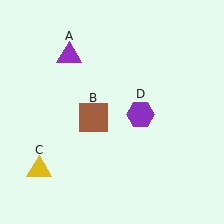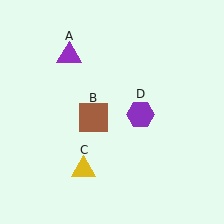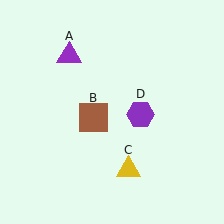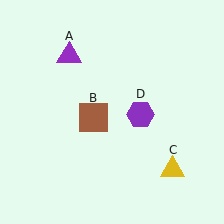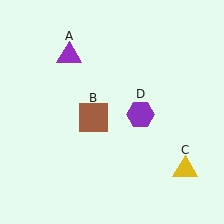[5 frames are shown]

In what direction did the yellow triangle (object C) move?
The yellow triangle (object C) moved right.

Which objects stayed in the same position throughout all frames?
Purple triangle (object A) and brown square (object B) and purple hexagon (object D) remained stationary.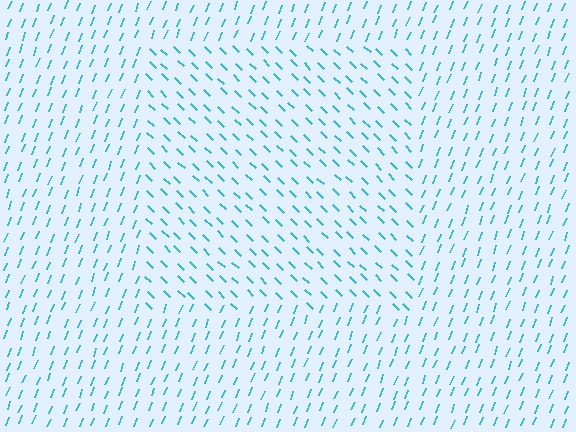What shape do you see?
I see a rectangle.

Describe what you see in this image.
The image is filled with small cyan line segments. A rectangle region in the image has lines oriented differently from the surrounding lines, creating a visible texture boundary.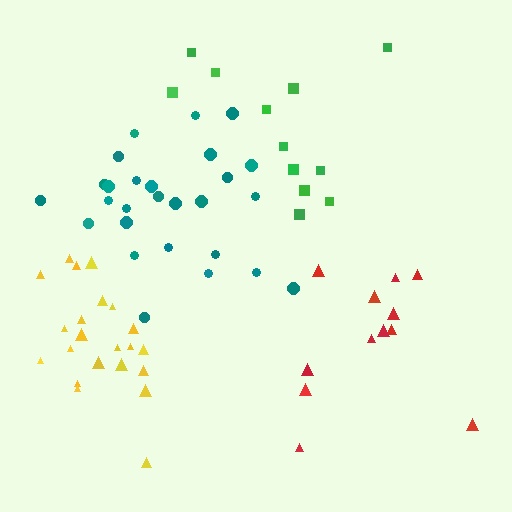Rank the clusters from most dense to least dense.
yellow, teal, red, green.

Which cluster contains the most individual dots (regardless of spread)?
Teal (27).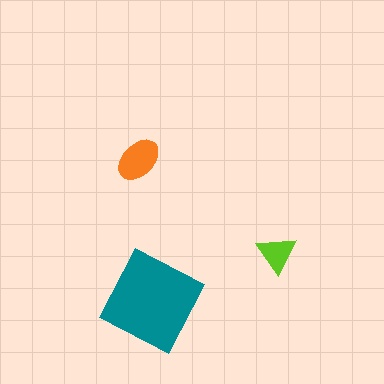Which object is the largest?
The teal diamond.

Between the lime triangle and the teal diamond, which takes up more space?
The teal diamond.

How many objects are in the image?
There are 3 objects in the image.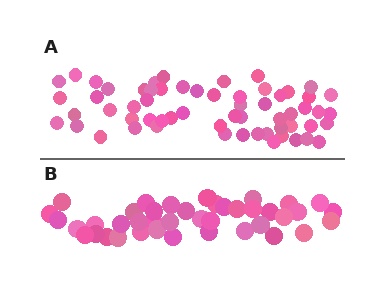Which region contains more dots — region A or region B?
Region A (the top region) has more dots.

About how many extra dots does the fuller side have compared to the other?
Region A has approximately 20 more dots than region B.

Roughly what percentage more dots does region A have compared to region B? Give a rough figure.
About 45% more.